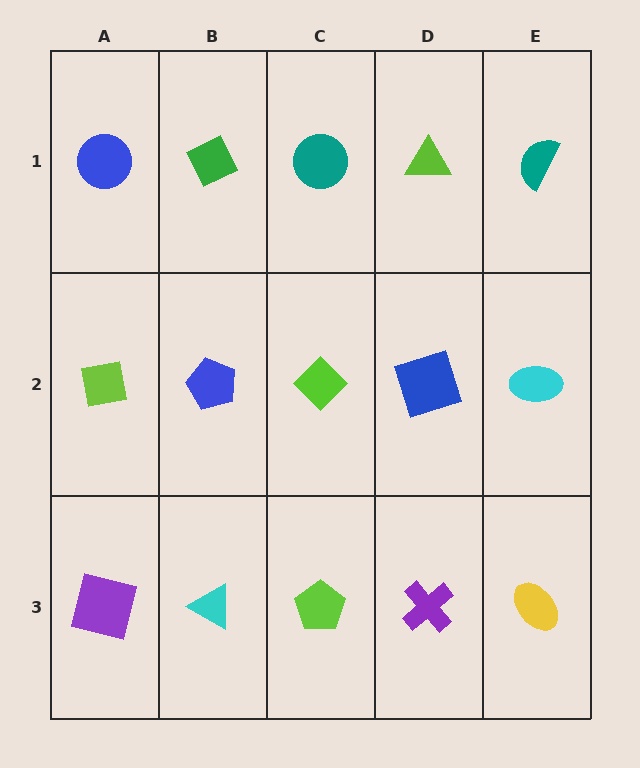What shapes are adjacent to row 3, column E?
A cyan ellipse (row 2, column E), a purple cross (row 3, column D).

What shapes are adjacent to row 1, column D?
A blue square (row 2, column D), a teal circle (row 1, column C), a teal semicircle (row 1, column E).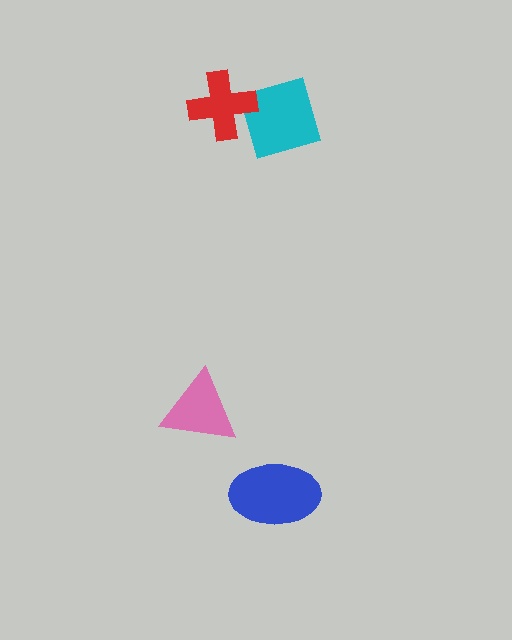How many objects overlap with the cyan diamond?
1 object overlaps with the cyan diamond.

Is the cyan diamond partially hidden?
Yes, it is partially covered by another shape.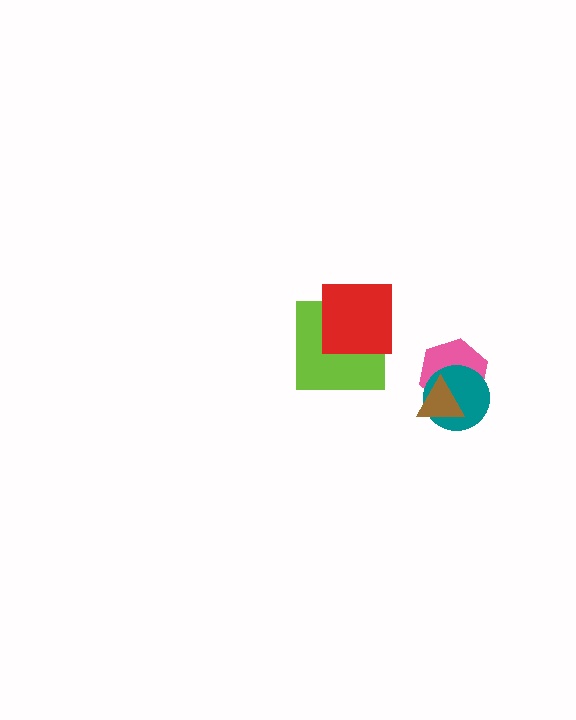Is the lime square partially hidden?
Yes, it is partially covered by another shape.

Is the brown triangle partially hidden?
No, no other shape covers it.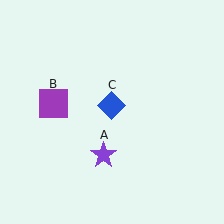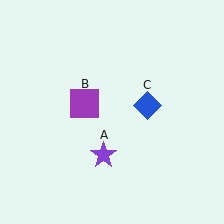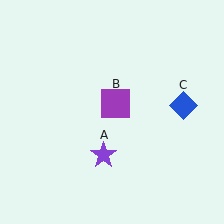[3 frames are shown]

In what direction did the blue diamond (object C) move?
The blue diamond (object C) moved right.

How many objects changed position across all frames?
2 objects changed position: purple square (object B), blue diamond (object C).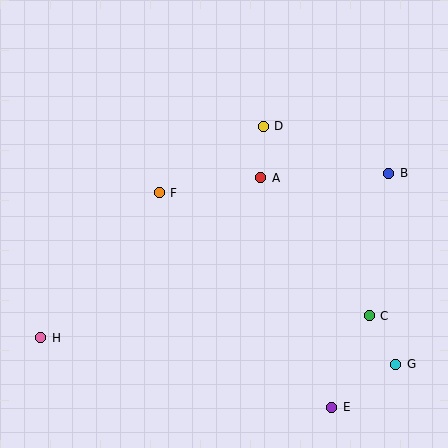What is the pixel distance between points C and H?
The distance between C and H is 330 pixels.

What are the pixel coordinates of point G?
Point G is at (396, 364).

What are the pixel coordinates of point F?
Point F is at (159, 193).